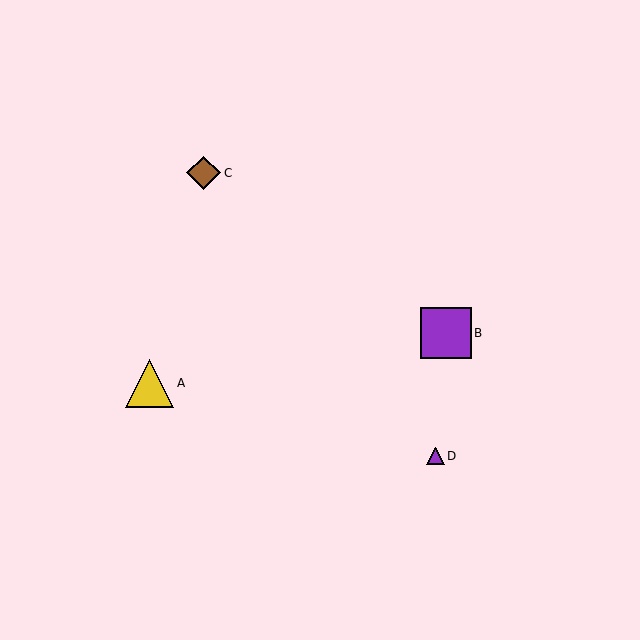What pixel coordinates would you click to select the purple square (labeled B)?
Click at (446, 333) to select the purple square B.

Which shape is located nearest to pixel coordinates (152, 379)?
The yellow triangle (labeled A) at (150, 383) is nearest to that location.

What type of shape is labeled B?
Shape B is a purple square.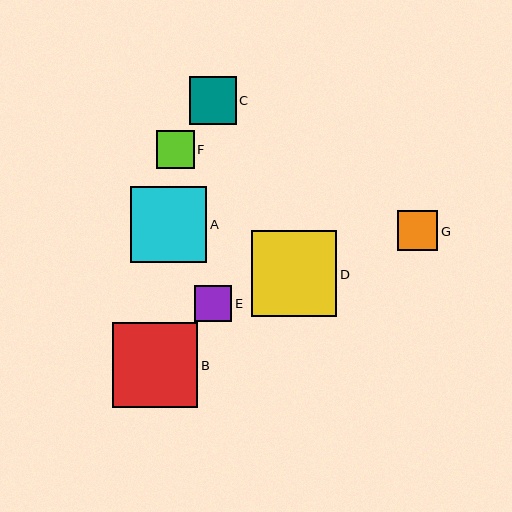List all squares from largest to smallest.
From largest to smallest: D, B, A, C, G, F, E.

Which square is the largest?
Square D is the largest with a size of approximately 85 pixels.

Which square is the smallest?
Square E is the smallest with a size of approximately 37 pixels.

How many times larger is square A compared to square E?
Square A is approximately 2.1 times the size of square E.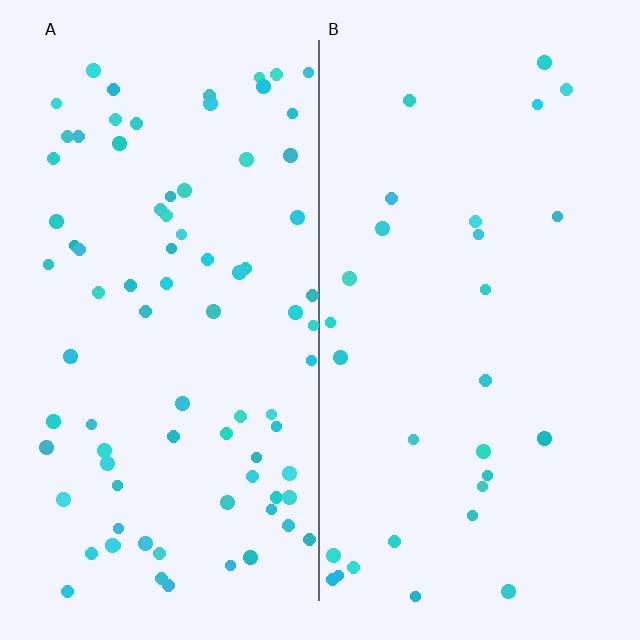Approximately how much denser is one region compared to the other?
Approximately 2.8× — region A over region B.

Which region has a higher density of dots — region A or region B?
A (the left).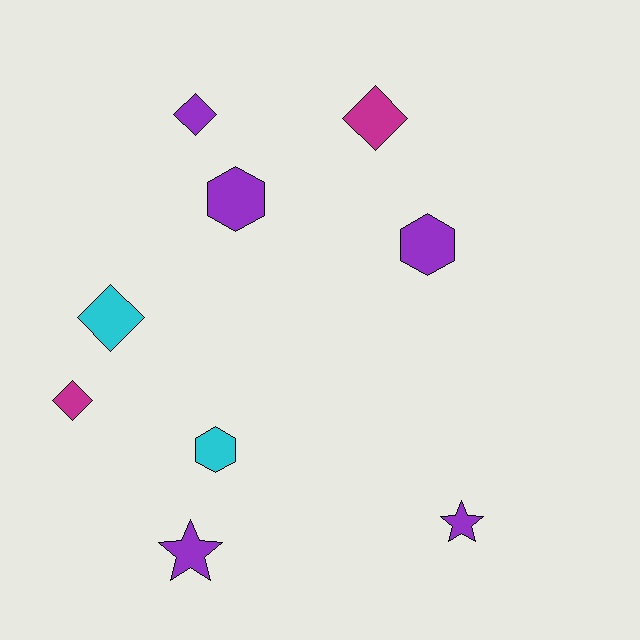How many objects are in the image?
There are 9 objects.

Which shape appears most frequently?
Diamond, with 4 objects.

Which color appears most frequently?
Purple, with 5 objects.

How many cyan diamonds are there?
There is 1 cyan diamond.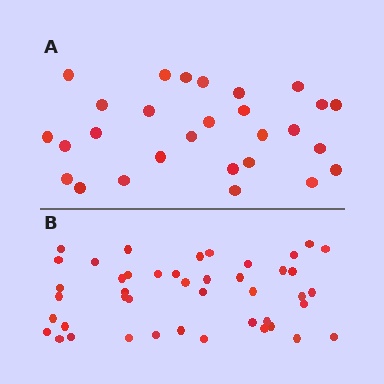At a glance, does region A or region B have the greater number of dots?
Region B (the bottom region) has more dots.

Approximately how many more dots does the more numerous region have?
Region B has approximately 15 more dots than region A.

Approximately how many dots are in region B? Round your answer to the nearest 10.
About 40 dots. (The exact count is 44, which rounds to 40.)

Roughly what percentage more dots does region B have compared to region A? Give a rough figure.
About 55% more.